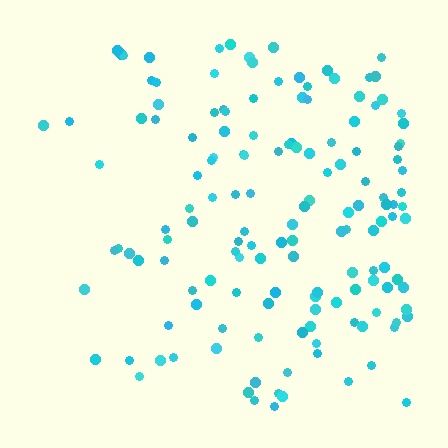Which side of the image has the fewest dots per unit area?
The left.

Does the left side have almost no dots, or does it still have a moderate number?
Still a moderate number, just noticeably fewer than the right.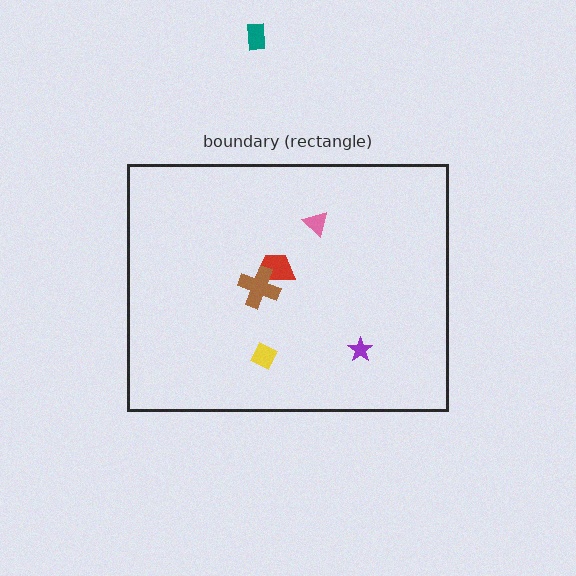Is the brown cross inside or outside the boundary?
Inside.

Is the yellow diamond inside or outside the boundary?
Inside.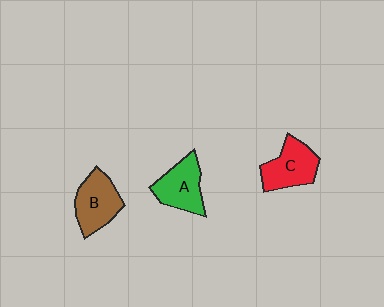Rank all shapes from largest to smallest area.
From largest to smallest: B (brown), C (red), A (green).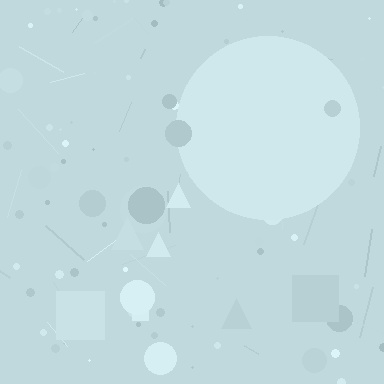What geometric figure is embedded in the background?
A circle is embedded in the background.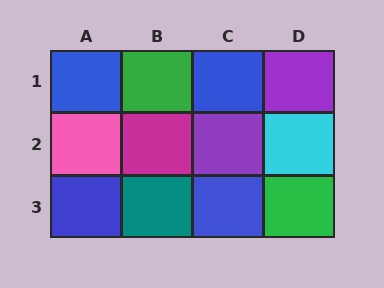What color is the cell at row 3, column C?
Blue.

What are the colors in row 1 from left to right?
Blue, green, blue, purple.